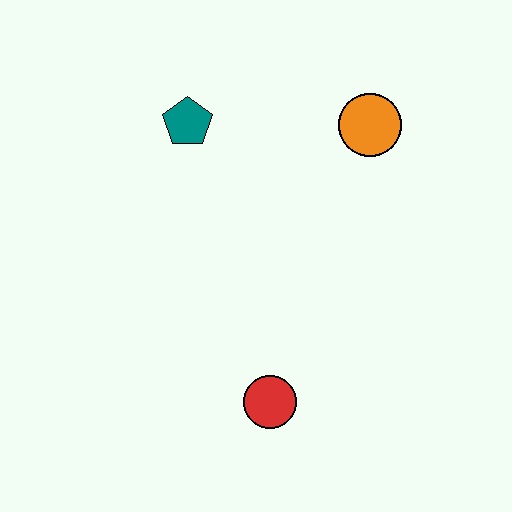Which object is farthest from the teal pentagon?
The red circle is farthest from the teal pentagon.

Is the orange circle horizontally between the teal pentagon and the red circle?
No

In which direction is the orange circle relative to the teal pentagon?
The orange circle is to the right of the teal pentagon.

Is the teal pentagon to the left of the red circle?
Yes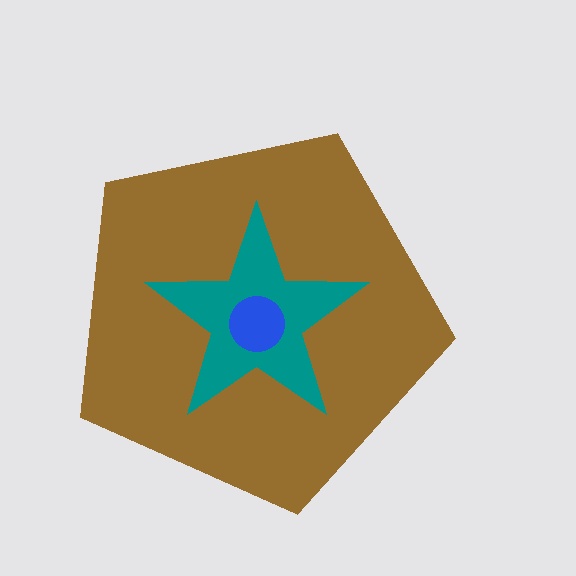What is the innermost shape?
The blue circle.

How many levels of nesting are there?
3.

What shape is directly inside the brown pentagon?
The teal star.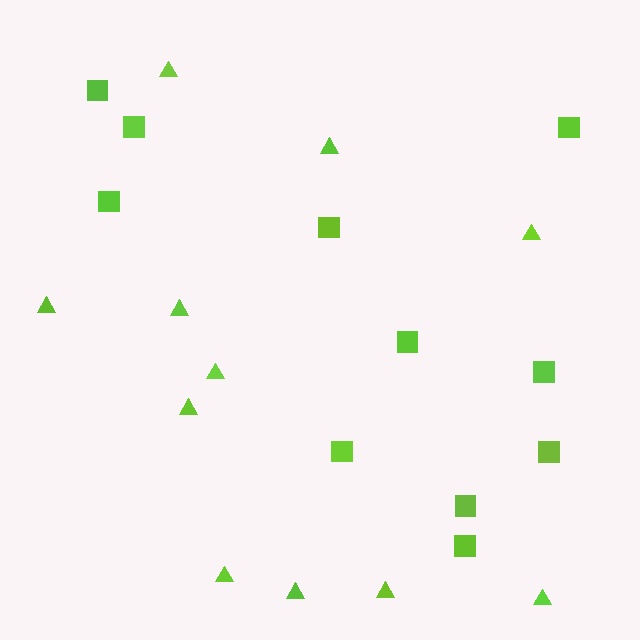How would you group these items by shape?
There are 2 groups: one group of squares (11) and one group of triangles (11).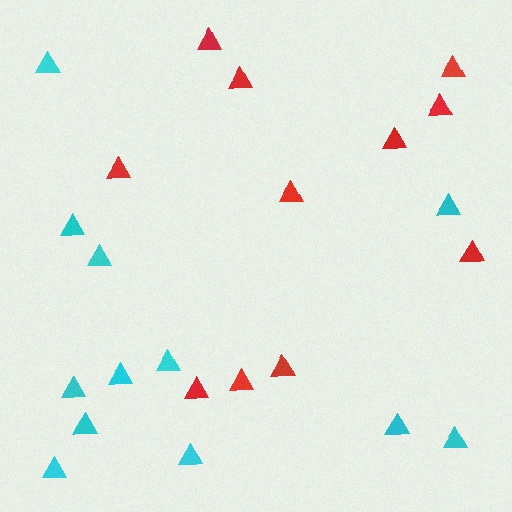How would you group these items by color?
There are 2 groups: one group of red triangles (11) and one group of cyan triangles (12).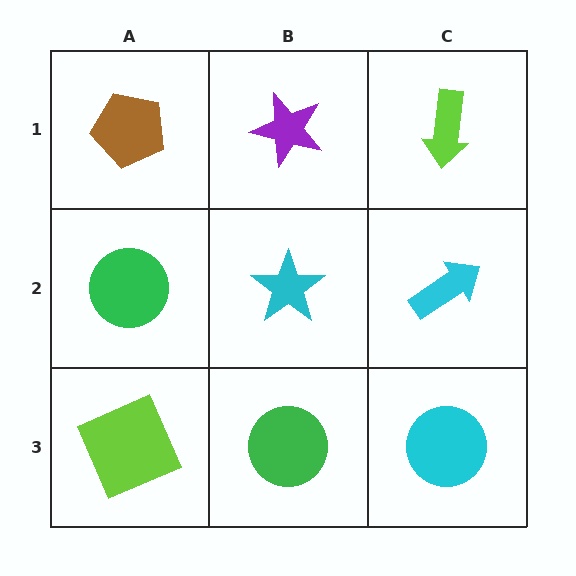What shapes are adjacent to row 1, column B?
A cyan star (row 2, column B), a brown pentagon (row 1, column A), a lime arrow (row 1, column C).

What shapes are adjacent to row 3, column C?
A cyan arrow (row 2, column C), a green circle (row 3, column B).